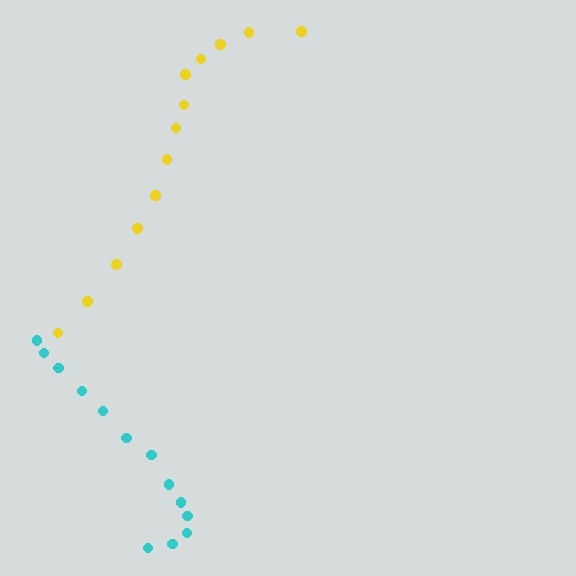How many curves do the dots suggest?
There are 2 distinct paths.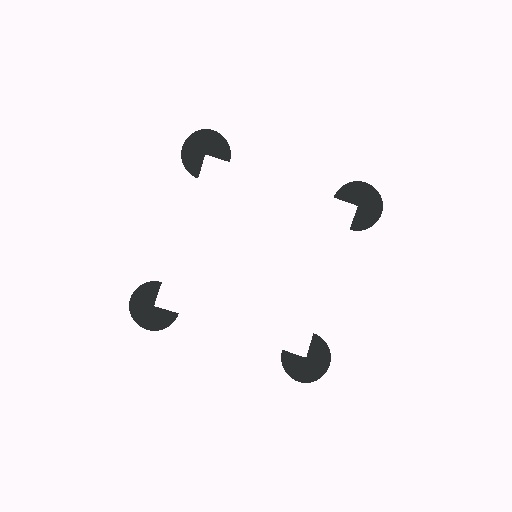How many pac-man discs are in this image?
There are 4 — one at each vertex of the illusory square.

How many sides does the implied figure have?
4 sides.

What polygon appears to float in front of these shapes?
An illusory square — its edges are inferred from the aligned wedge cuts in the pac-man discs, not physically drawn.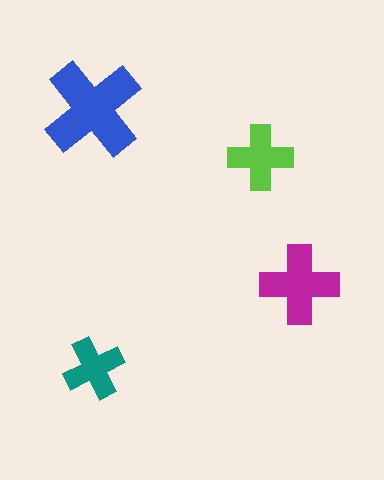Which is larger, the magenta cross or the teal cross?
The magenta one.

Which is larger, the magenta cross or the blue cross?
The blue one.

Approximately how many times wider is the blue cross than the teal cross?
About 1.5 times wider.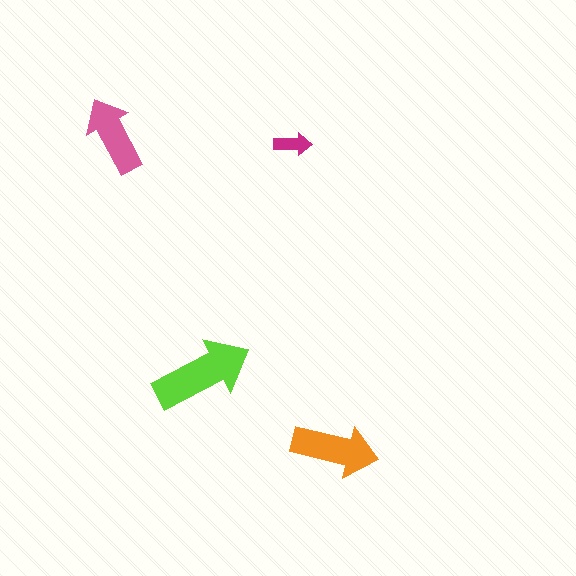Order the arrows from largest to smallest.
the lime one, the orange one, the pink one, the magenta one.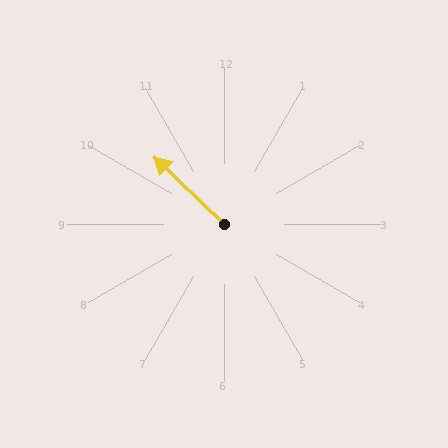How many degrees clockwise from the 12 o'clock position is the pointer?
Approximately 314 degrees.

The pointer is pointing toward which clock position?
Roughly 10 o'clock.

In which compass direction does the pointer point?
Northwest.